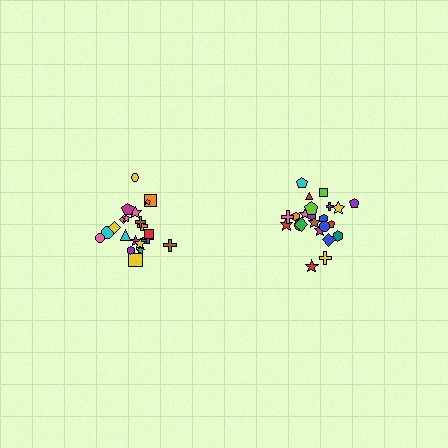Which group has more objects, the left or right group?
The right group.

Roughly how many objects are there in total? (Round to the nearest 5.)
Roughly 45 objects in total.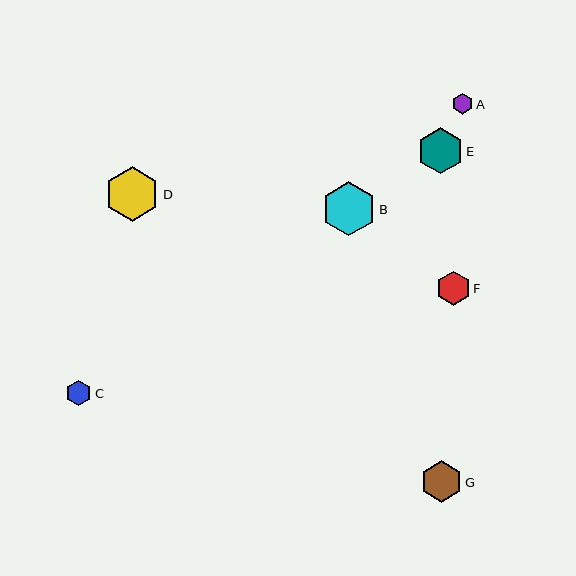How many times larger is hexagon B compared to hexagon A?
Hexagon B is approximately 2.6 times the size of hexagon A.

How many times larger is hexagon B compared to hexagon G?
Hexagon B is approximately 1.3 times the size of hexagon G.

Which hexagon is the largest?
Hexagon D is the largest with a size of approximately 55 pixels.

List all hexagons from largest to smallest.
From largest to smallest: D, B, E, G, F, C, A.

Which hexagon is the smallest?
Hexagon A is the smallest with a size of approximately 21 pixels.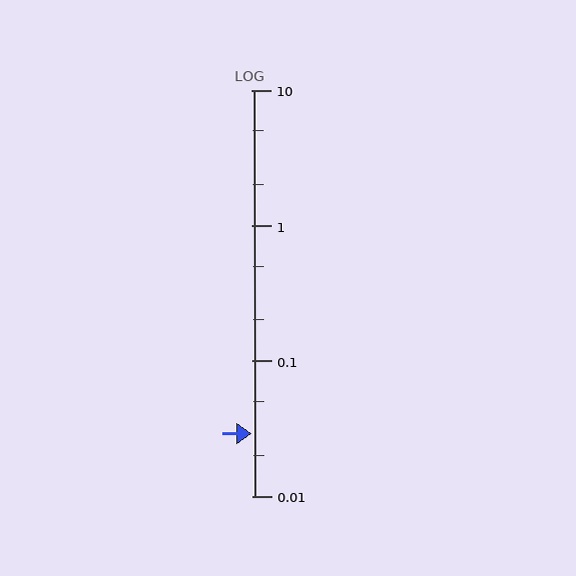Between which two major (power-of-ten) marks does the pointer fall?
The pointer is between 0.01 and 0.1.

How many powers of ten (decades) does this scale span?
The scale spans 3 decades, from 0.01 to 10.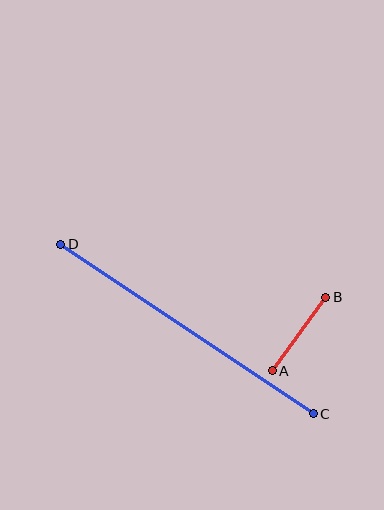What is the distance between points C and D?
The distance is approximately 304 pixels.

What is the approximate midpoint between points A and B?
The midpoint is at approximately (299, 334) pixels.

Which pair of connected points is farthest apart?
Points C and D are farthest apart.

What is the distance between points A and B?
The distance is approximately 91 pixels.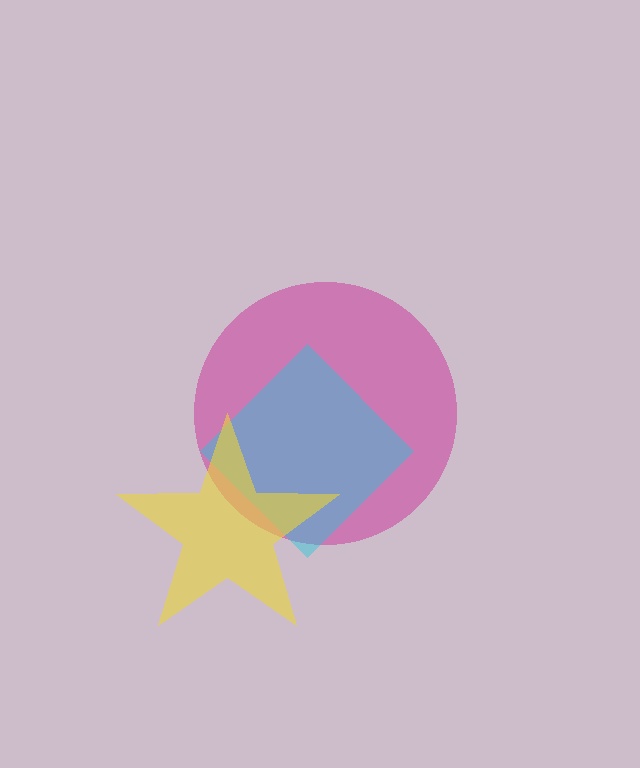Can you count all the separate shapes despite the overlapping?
Yes, there are 3 separate shapes.